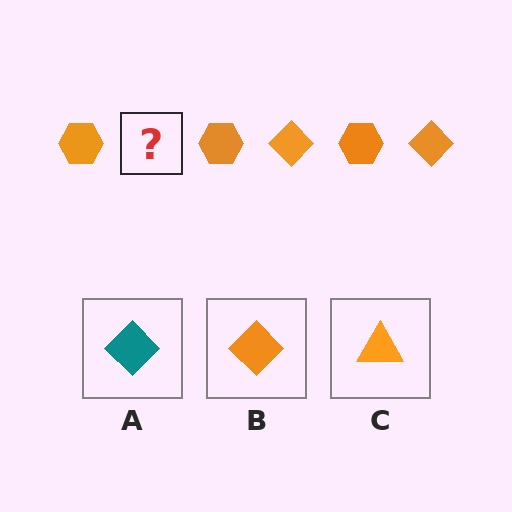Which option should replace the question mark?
Option B.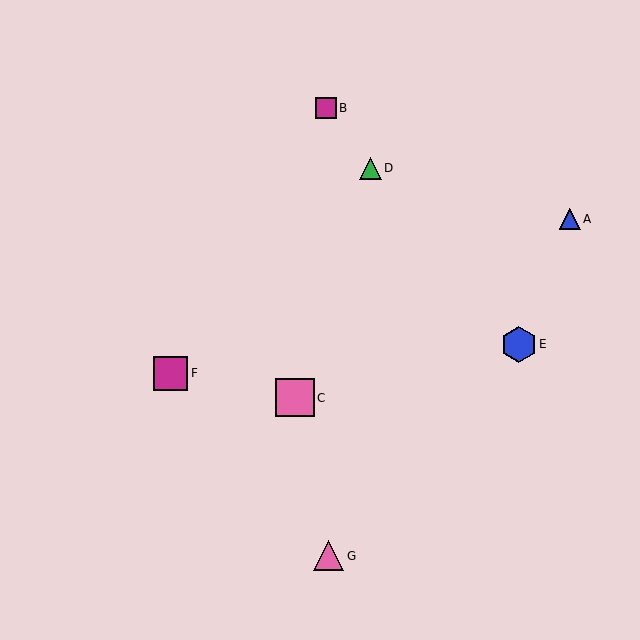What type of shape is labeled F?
Shape F is a magenta square.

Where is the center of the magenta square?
The center of the magenta square is at (326, 108).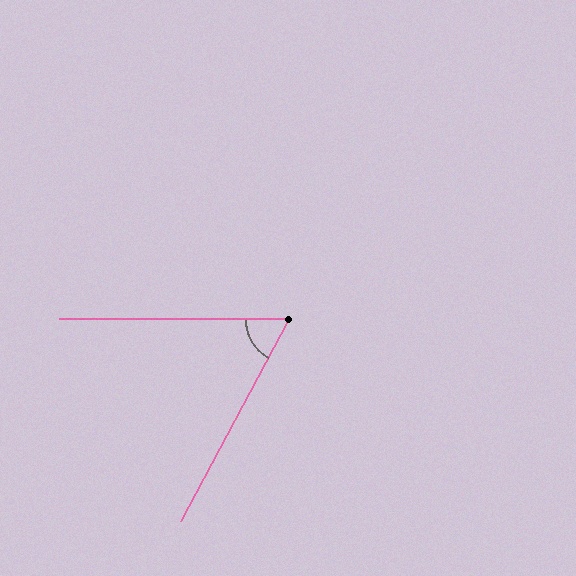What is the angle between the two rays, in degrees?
Approximately 62 degrees.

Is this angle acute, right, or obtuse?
It is acute.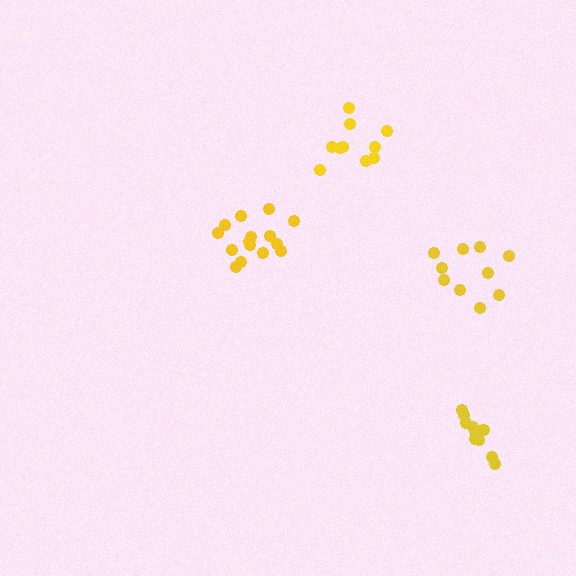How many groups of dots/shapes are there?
There are 4 groups.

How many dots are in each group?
Group 1: 15 dots, Group 2: 11 dots, Group 3: 10 dots, Group 4: 10 dots (46 total).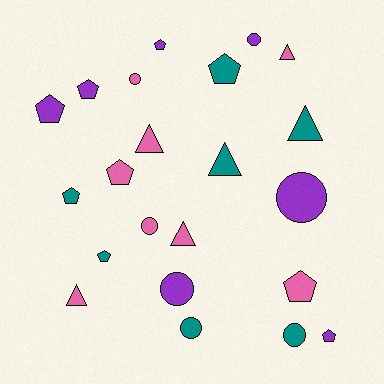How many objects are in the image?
There are 22 objects.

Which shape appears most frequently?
Pentagon, with 9 objects.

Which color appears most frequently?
Pink, with 8 objects.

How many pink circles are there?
There are 2 pink circles.